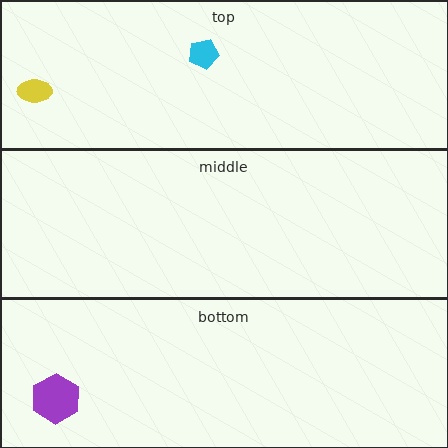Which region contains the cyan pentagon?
The top region.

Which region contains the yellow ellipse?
The top region.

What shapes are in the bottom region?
The purple hexagon.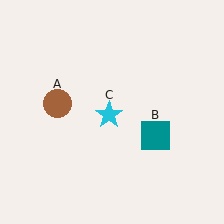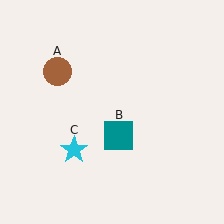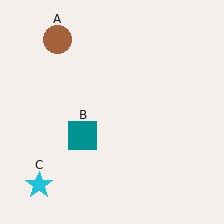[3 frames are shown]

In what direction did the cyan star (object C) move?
The cyan star (object C) moved down and to the left.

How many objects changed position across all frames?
3 objects changed position: brown circle (object A), teal square (object B), cyan star (object C).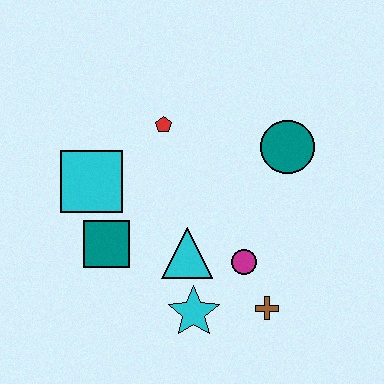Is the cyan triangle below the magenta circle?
No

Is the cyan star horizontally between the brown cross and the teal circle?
No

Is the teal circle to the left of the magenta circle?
No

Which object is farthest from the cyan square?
The brown cross is farthest from the cyan square.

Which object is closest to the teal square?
The cyan square is closest to the teal square.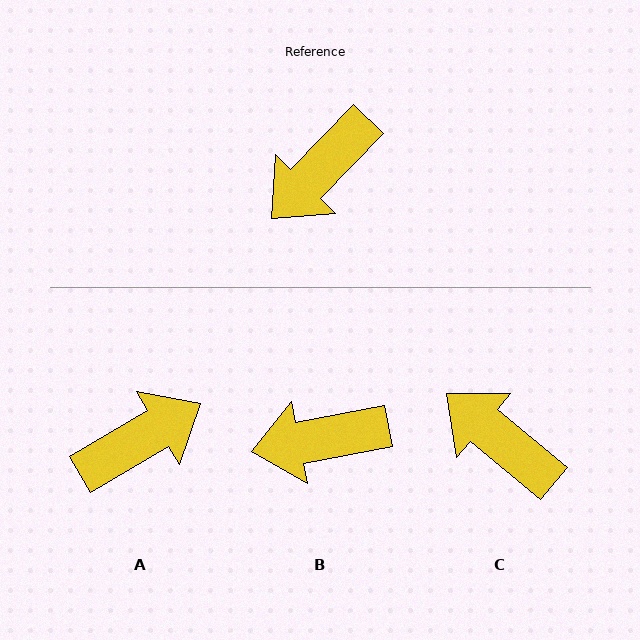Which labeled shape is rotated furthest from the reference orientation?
A, about 165 degrees away.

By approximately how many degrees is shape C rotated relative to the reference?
Approximately 86 degrees clockwise.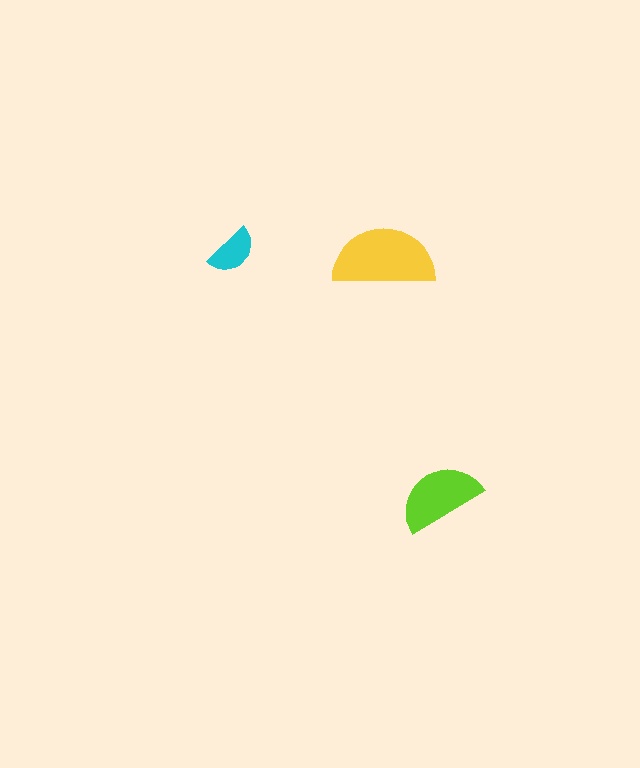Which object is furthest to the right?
The lime semicircle is rightmost.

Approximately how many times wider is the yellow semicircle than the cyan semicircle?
About 2 times wider.